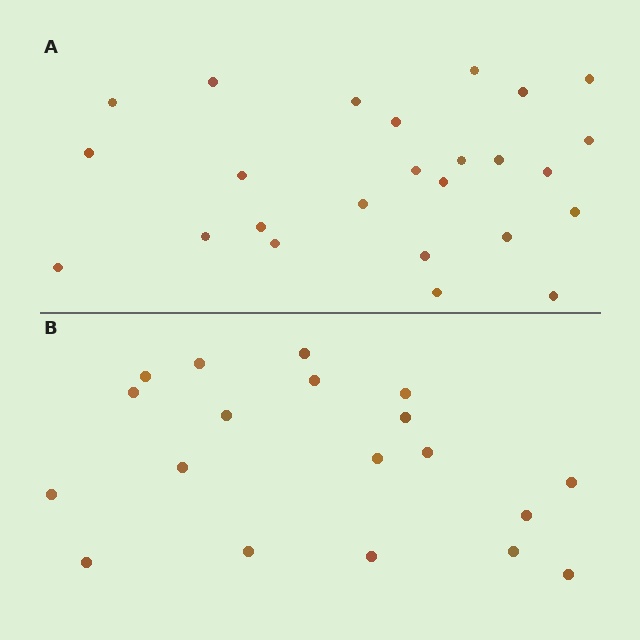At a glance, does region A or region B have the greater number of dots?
Region A (the top region) has more dots.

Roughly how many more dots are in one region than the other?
Region A has about 6 more dots than region B.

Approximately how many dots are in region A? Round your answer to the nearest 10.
About 20 dots. (The exact count is 25, which rounds to 20.)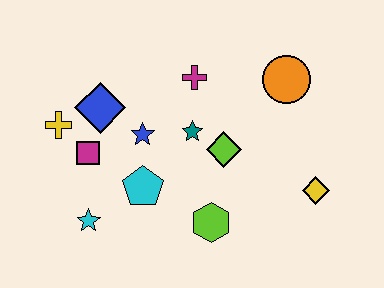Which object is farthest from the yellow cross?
The yellow diamond is farthest from the yellow cross.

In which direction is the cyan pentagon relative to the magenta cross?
The cyan pentagon is below the magenta cross.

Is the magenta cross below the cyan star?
No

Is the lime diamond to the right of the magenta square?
Yes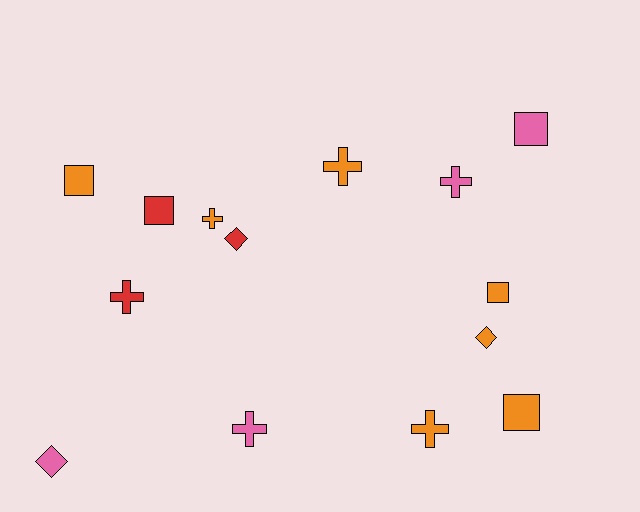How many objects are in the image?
There are 14 objects.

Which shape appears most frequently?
Cross, with 6 objects.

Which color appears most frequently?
Orange, with 7 objects.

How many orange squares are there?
There are 3 orange squares.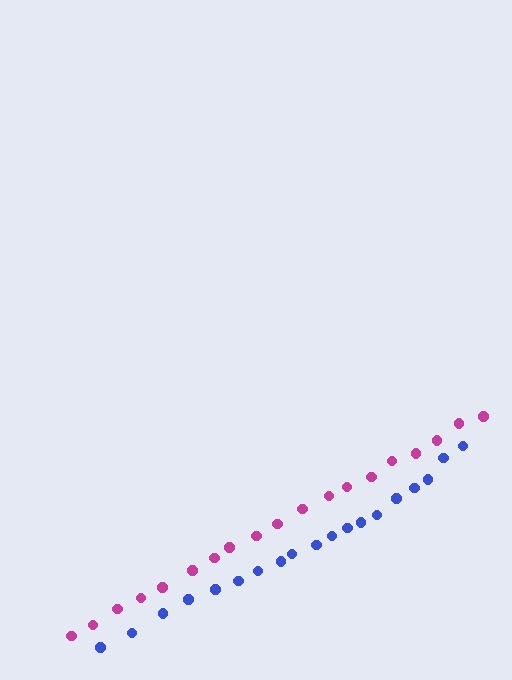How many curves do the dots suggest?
There are 2 distinct paths.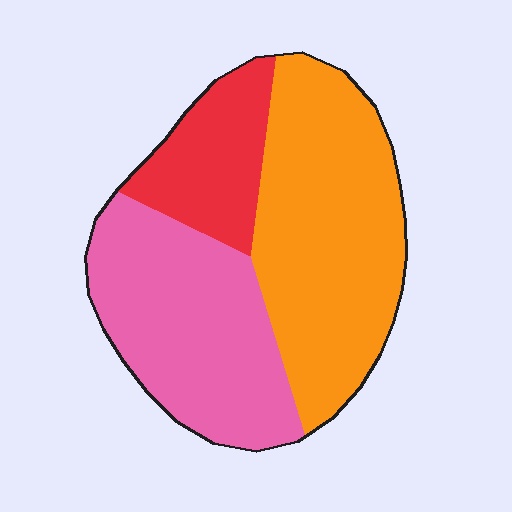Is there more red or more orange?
Orange.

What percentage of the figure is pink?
Pink covers 37% of the figure.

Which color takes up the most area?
Orange, at roughly 45%.